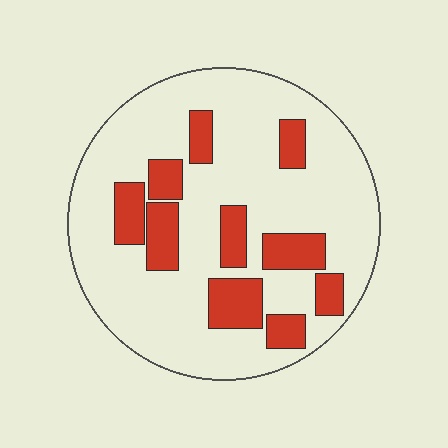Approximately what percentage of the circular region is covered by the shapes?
Approximately 25%.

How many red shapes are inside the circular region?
10.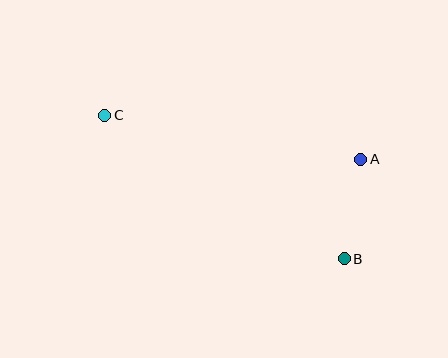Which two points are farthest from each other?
Points B and C are farthest from each other.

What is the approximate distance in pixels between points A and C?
The distance between A and C is approximately 260 pixels.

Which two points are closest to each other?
Points A and B are closest to each other.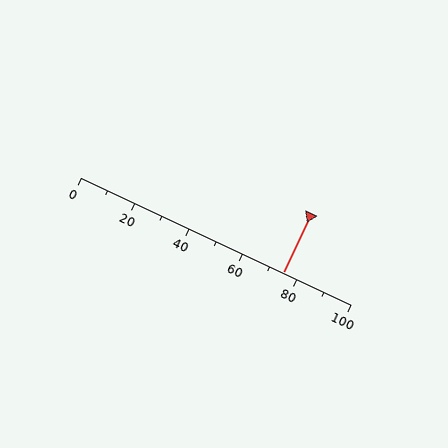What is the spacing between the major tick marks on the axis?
The major ticks are spaced 20 apart.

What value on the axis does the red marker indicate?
The marker indicates approximately 75.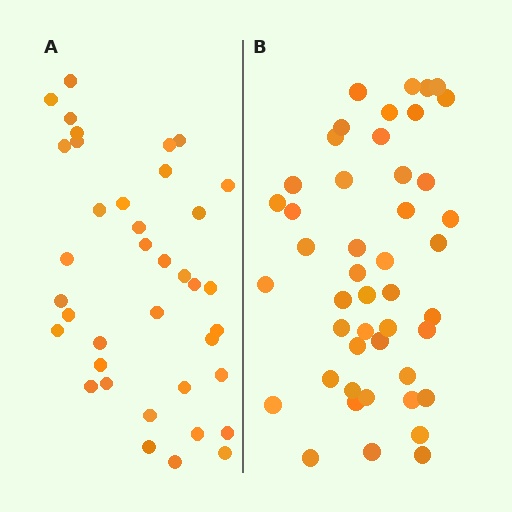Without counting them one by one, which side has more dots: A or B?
Region B (the right region) has more dots.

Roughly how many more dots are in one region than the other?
Region B has roughly 8 or so more dots than region A.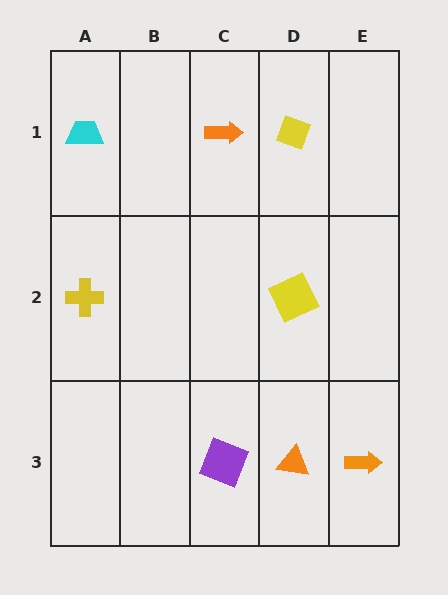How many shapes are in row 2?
2 shapes.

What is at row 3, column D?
An orange triangle.